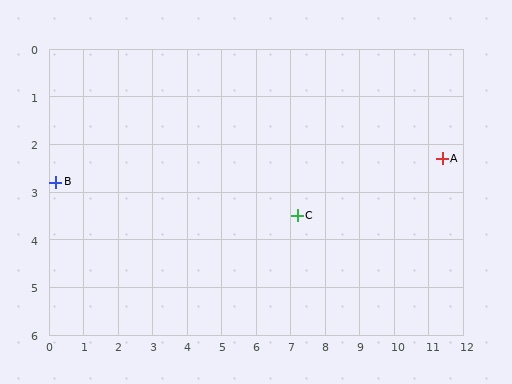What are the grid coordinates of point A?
Point A is at approximately (11.4, 2.3).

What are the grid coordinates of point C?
Point C is at approximately (7.2, 3.5).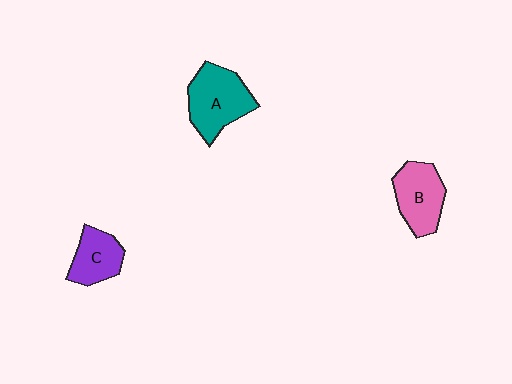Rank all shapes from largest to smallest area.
From largest to smallest: A (teal), B (pink), C (purple).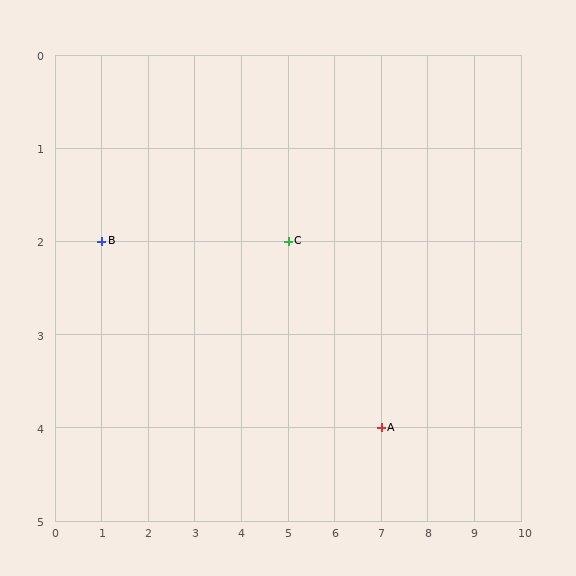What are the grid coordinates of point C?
Point C is at grid coordinates (5, 2).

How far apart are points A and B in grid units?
Points A and B are 6 columns and 2 rows apart (about 6.3 grid units diagonally).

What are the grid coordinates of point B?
Point B is at grid coordinates (1, 2).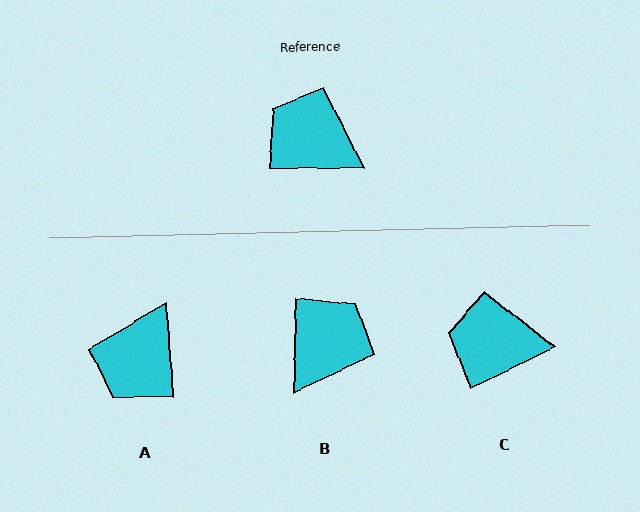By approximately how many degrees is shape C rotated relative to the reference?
Approximately 25 degrees counter-clockwise.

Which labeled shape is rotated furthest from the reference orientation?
A, about 94 degrees away.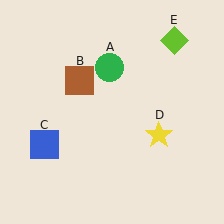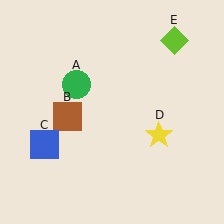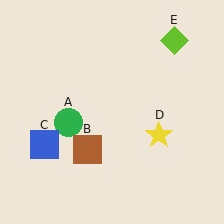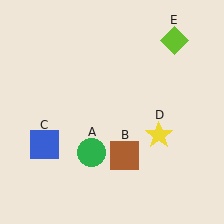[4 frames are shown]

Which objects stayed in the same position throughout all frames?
Blue square (object C) and yellow star (object D) and lime diamond (object E) remained stationary.